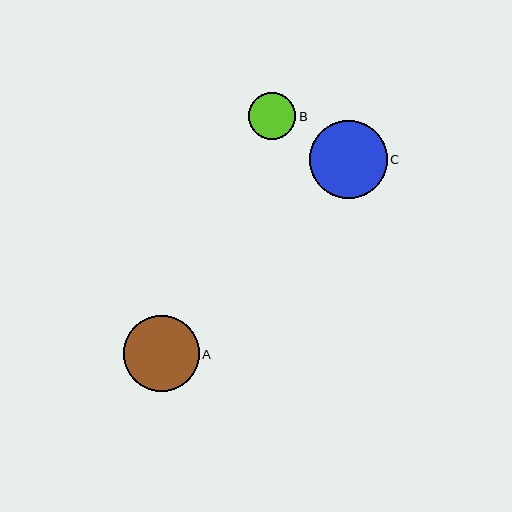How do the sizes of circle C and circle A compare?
Circle C and circle A are approximately the same size.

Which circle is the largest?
Circle C is the largest with a size of approximately 77 pixels.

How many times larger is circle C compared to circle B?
Circle C is approximately 1.6 times the size of circle B.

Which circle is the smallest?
Circle B is the smallest with a size of approximately 47 pixels.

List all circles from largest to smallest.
From largest to smallest: C, A, B.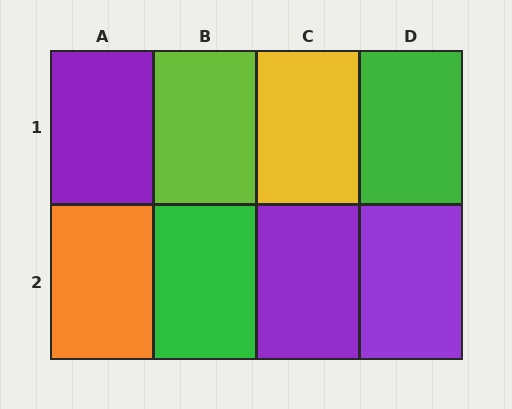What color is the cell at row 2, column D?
Purple.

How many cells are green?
2 cells are green.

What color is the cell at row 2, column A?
Orange.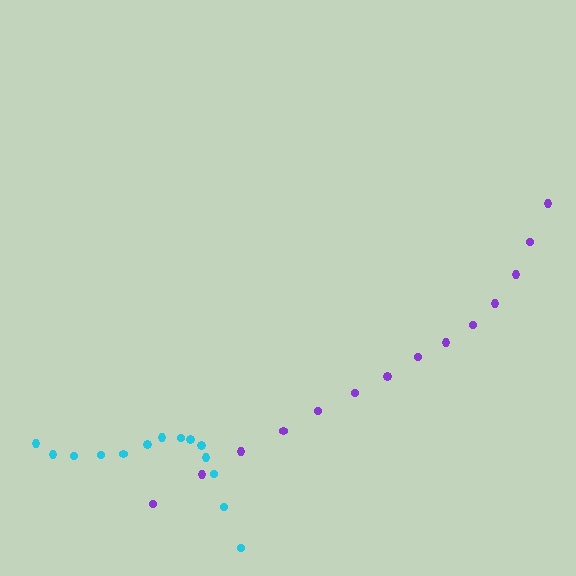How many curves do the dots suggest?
There are 2 distinct paths.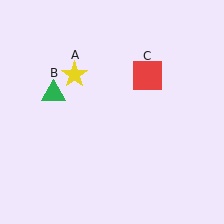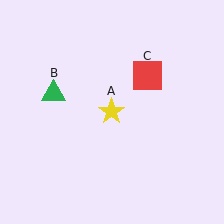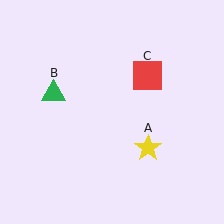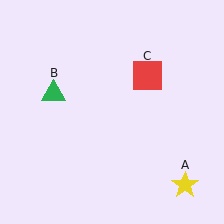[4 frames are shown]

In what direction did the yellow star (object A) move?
The yellow star (object A) moved down and to the right.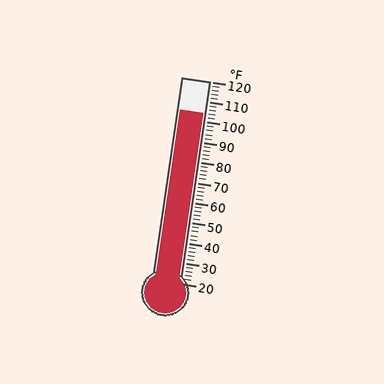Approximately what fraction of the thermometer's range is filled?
The thermometer is filled to approximately 85% of its range.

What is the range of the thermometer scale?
The thermometer scale ranges from 20°F to 120°F.